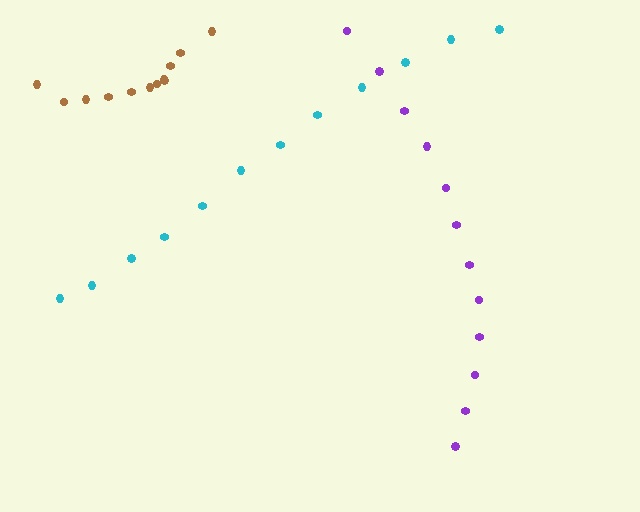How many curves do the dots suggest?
There are 3 distinct paths.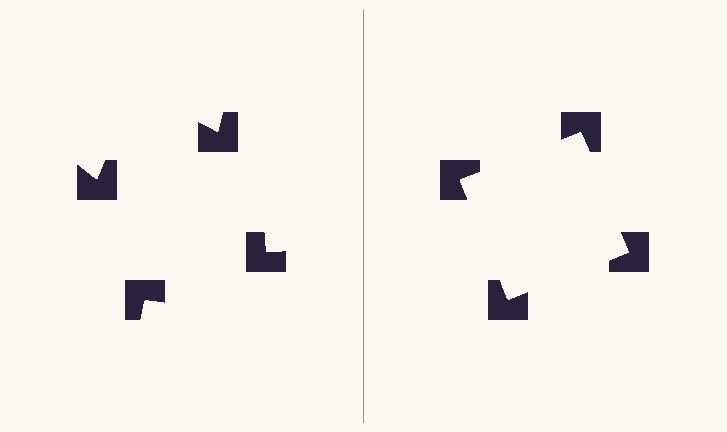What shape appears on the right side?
An illusory square.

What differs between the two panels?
The notched squares are positioned identically on both sides; only the wedge orientations differ. On the right they align to a square; on the left they are misaligned.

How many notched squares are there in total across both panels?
8 — 4 on each side.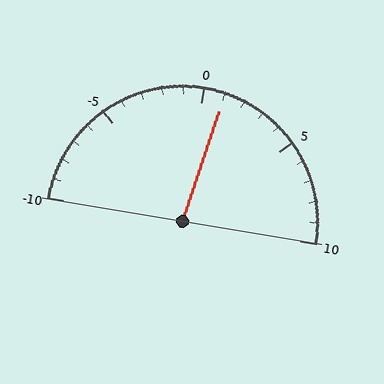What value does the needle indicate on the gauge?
The needle indicates approximately 1.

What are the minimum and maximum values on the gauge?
The gauge ranges from -10 to 10.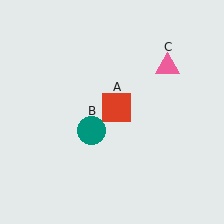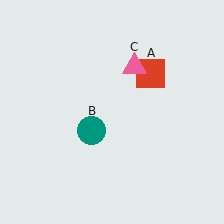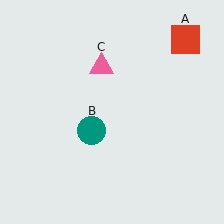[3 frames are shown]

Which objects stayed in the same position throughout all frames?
Teal circle (object B) remained stationary.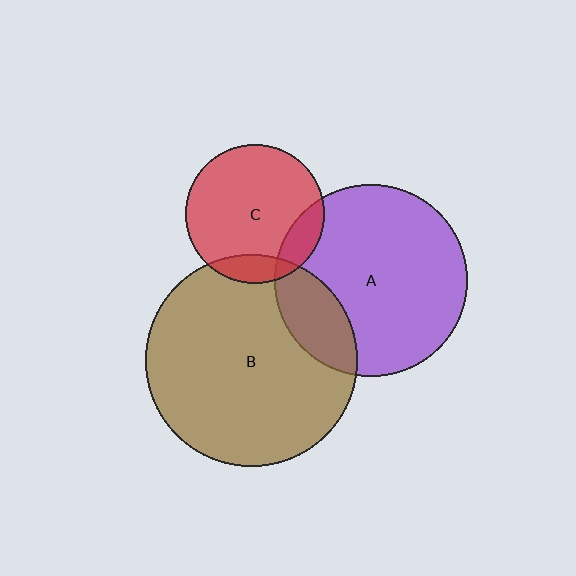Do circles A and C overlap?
Yes.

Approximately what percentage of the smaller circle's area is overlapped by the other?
Approximately 15%.